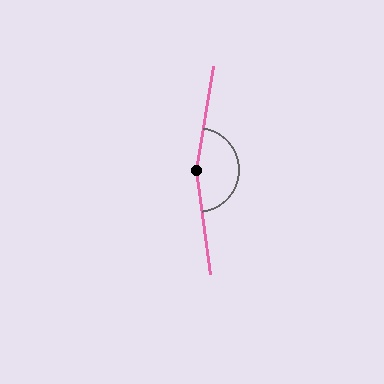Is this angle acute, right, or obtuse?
It is obtuse.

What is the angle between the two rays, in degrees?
Approximately 163 degrees.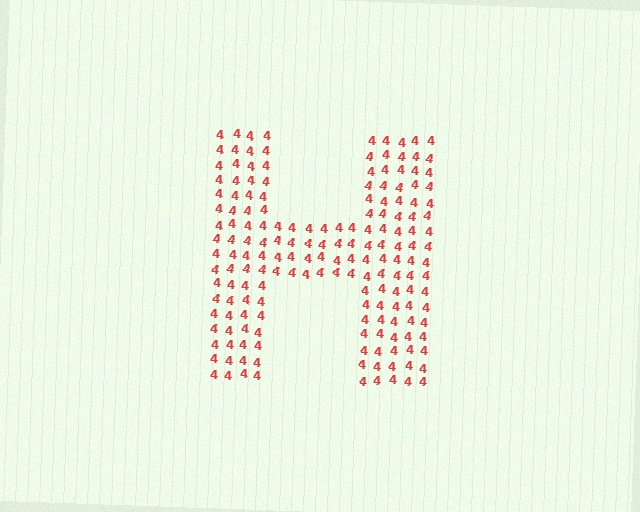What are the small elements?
The small elements are digit 4's.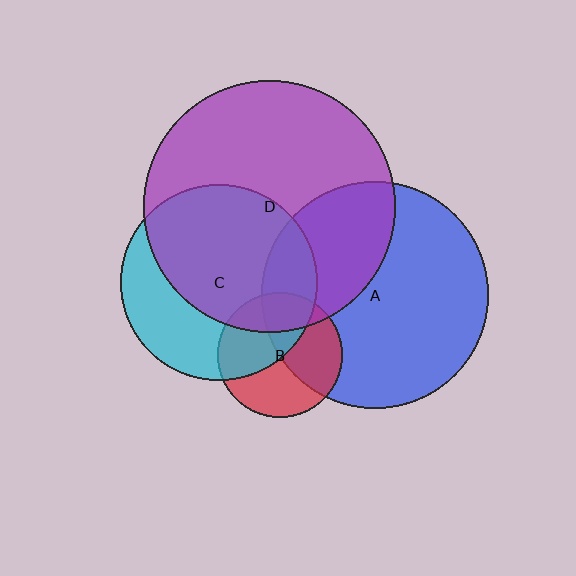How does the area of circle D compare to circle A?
Approximately 1.2 times.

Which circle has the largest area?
Circle D (purple).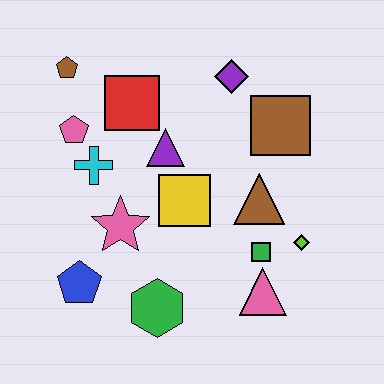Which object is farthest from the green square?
The brown pentagon is farthest from the green square.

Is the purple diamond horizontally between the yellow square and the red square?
No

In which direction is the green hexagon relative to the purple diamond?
The green hexagon is below the purple diamond.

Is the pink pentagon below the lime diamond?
No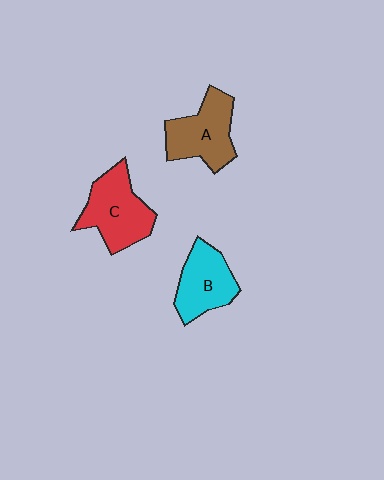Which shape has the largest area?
Shape C (red).